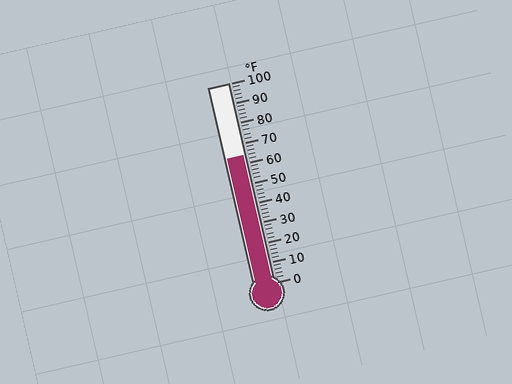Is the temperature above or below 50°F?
The temperature is above 50°F.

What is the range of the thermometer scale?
The thermometer scale ranges from 0°F to 100°F.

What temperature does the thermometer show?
The thermometer shows approximately 64°F.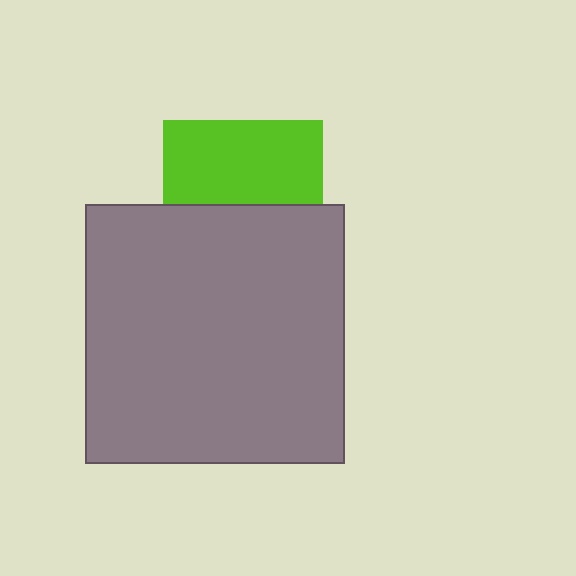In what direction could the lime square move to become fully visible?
The lime square could move up. That would shift it out from behind the gray square entirely.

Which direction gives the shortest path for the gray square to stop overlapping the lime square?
Moving down gives the shortest separation.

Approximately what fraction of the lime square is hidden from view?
Roughly 48% of the lime square is hidden behind the gray square.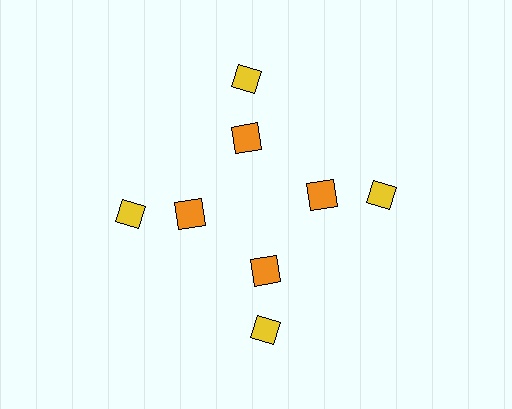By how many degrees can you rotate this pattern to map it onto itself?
The pattern maps onto itself every 90 degrees of rotation.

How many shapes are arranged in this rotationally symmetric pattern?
There are 8 shapes, arranged in 4 groups of 2.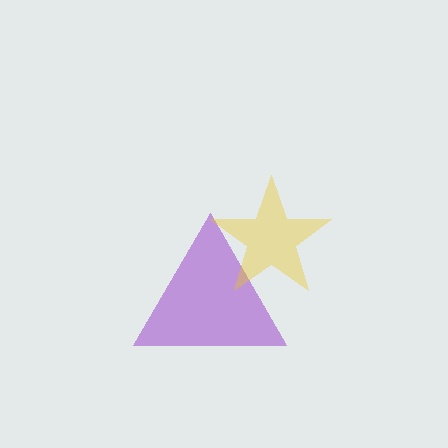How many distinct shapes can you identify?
There are 2 distinct shapes: a purple triangle, a yellow star.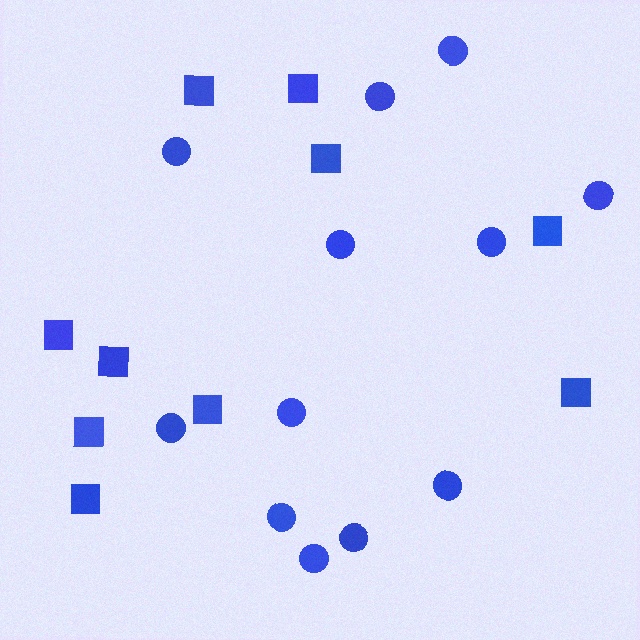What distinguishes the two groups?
There are 2 groups: one group of circles (12) and one group of squares (10).